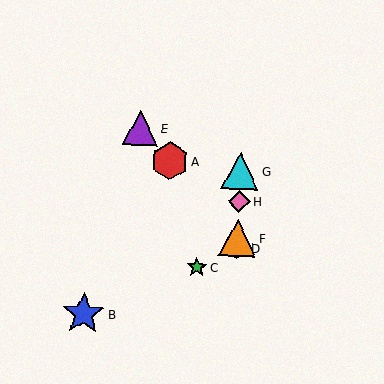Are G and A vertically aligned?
No, G is at x≈240 and A is at x≈170.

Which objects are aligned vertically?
Objects D, F, G, H are aligned vertically.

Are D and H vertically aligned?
Yes, both are at x≈237.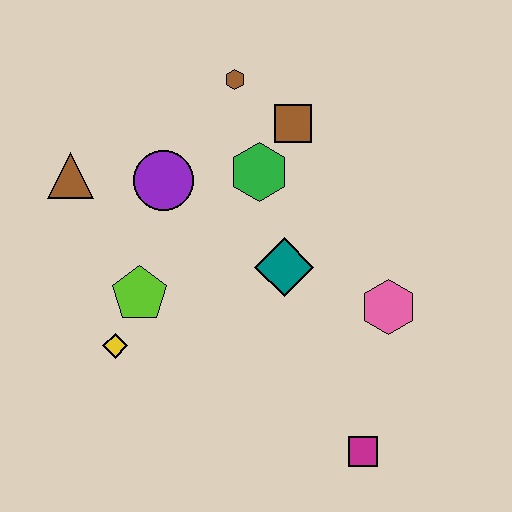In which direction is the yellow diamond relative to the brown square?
The yellow diamond is below the brown square.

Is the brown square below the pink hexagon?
No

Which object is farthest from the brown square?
The magenta square is farthest from the brown square.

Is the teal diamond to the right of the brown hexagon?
Yes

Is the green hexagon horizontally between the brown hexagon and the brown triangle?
No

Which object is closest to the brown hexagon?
The brown square is closest to the brown hexagon.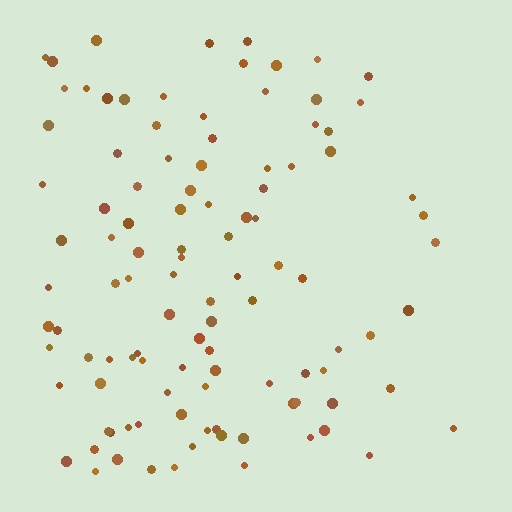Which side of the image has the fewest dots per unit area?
The right.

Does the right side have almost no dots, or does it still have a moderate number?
Still a moderate number, just noticeably fewer than the left.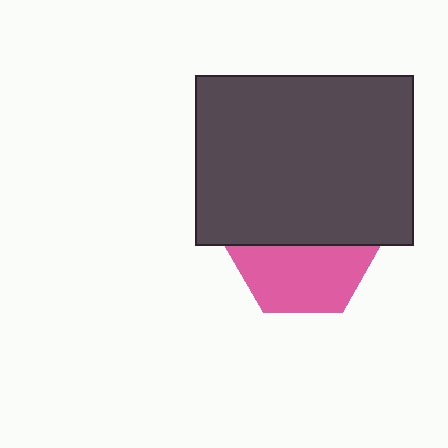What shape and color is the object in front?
The object in front is a dark gray rectangle.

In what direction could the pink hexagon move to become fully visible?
The pink hexagon could move down. That would shift it out from behind the dark gray rectangle entirely.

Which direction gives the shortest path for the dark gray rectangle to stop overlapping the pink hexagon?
Moving up gives the shortest separation.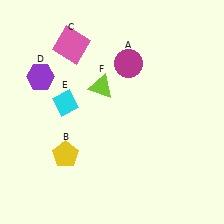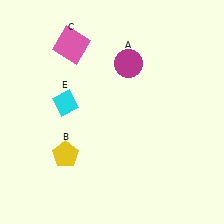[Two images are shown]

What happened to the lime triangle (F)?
The lime triangle (F) was removed in Image 2. It was in the top-left area of Image 1.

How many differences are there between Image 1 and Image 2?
There are 2 differences between the two images.